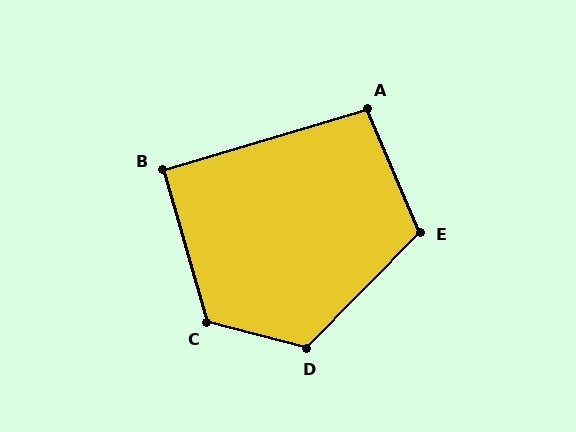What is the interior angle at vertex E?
Approximately 112 degrees (obtuse).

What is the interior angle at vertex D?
Approximately 120 degrees (obtuse).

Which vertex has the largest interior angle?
C, at approximately 121 degrees.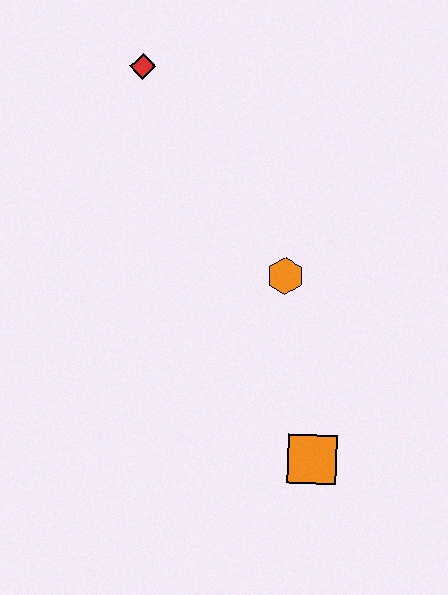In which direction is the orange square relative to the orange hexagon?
The orange square is below the orange hexagon.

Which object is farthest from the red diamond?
The orange square is farthest from the red diamond.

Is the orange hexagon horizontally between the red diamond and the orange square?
Yes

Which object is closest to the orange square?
The orange hexagon is closest to the orange square.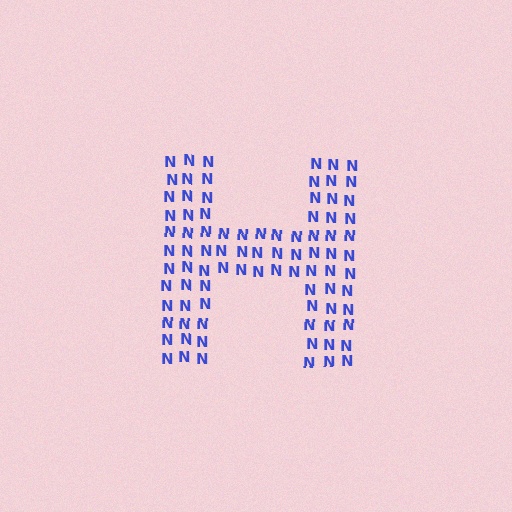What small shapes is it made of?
It is made of small letter N's.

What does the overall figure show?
The overall figure shows the letter H.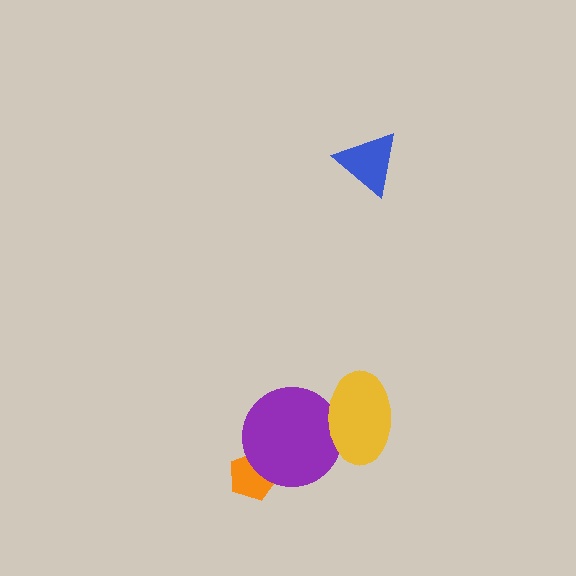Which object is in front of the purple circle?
The yellow ellipse is in front of the purple circle.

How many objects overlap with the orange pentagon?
1 object overlaps with the orange pentagon.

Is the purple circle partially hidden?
Yes, it is partially covered by another shape.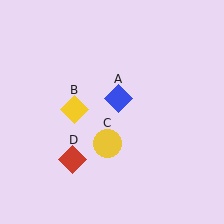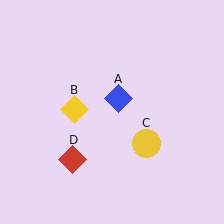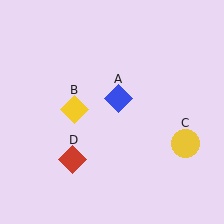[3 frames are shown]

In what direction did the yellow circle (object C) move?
The yellow circle (object C) moved right.